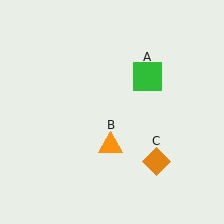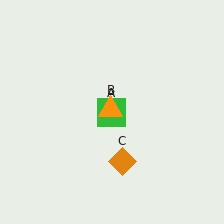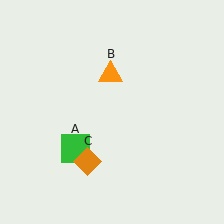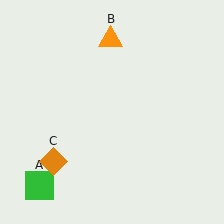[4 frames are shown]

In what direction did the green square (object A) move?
The green square (object A) moved down and to the left.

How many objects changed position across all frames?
3 objects changed position: green square (object A), orange triangle (object B), orange diamond (object C).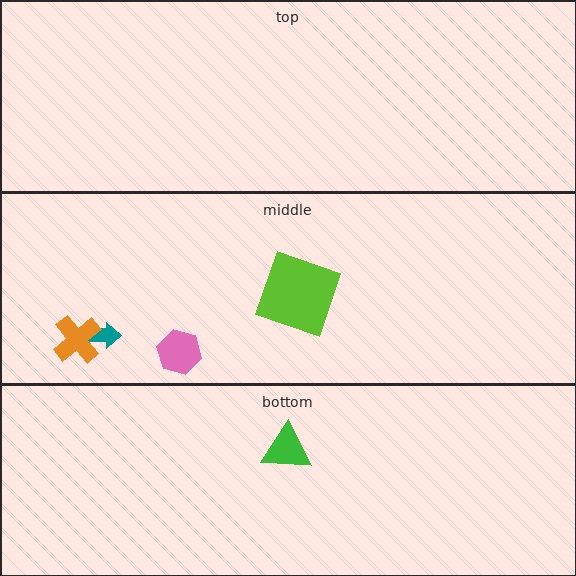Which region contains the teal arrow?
The middle region.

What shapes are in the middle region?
The teal arrow, the orange cross, the lime square, the pink hexagon.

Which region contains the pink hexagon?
The middle region.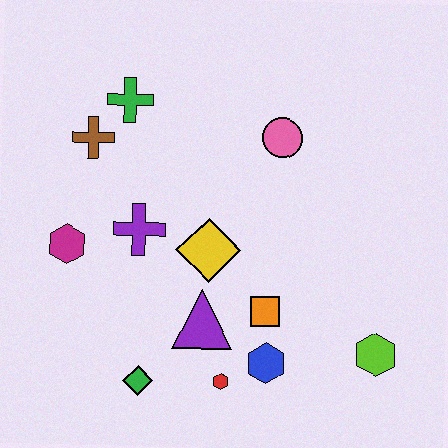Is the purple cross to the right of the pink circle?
No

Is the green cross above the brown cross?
Yes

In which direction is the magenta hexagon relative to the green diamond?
The magenta hexagon is above the green diamond.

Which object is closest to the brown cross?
The green cross is closest to the brown cross.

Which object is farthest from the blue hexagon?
The green cross is farthest from the blue hexagon.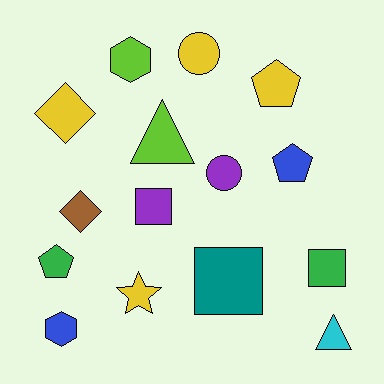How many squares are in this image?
There are 3 squares.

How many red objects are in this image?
There are no red objects.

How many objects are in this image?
There are 15 objects.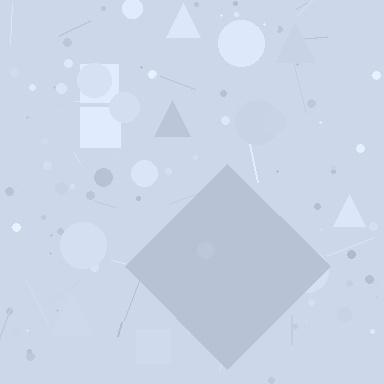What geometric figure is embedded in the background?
A diamond is embedded in the background.